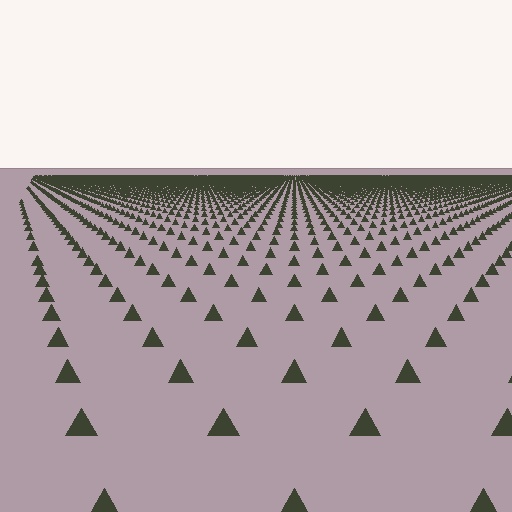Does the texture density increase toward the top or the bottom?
Density increases toward the top.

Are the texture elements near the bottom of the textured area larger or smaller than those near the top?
Larger. Near the bottom, elements are closer to the viewer and appear at a bigger on-screen size.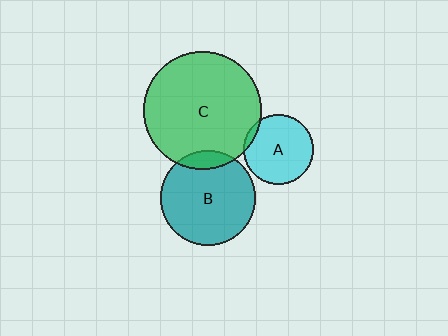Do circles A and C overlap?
Yes.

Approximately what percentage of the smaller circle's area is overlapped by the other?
Approximately 5%.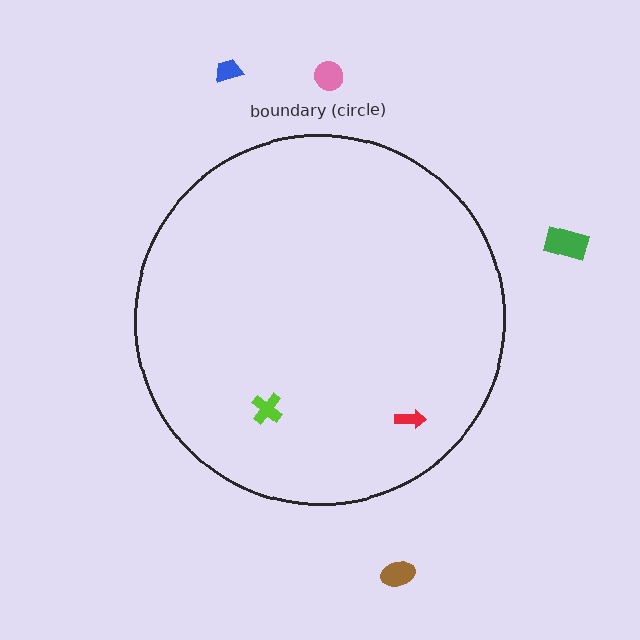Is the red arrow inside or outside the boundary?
Inside.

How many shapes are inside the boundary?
2 inside, 4 outside.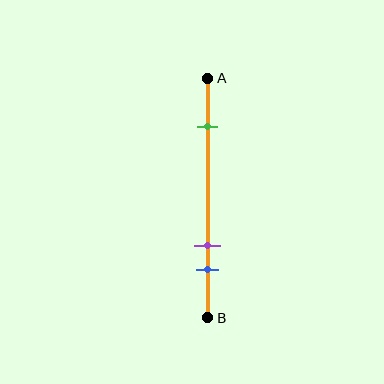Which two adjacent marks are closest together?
The purple and blue marks are the closest adjacent pair.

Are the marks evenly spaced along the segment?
No, the marks are not evenly spaced.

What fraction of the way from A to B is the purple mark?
The purple mark is approximately 70% (0.7) of the way from A to B.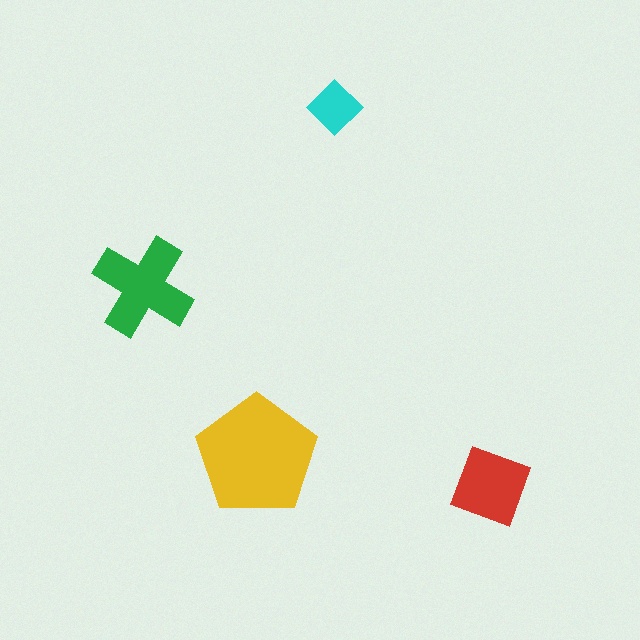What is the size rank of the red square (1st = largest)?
3rd.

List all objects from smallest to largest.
The cyan diamond, the red square, the green cross, the yellow pentagon.